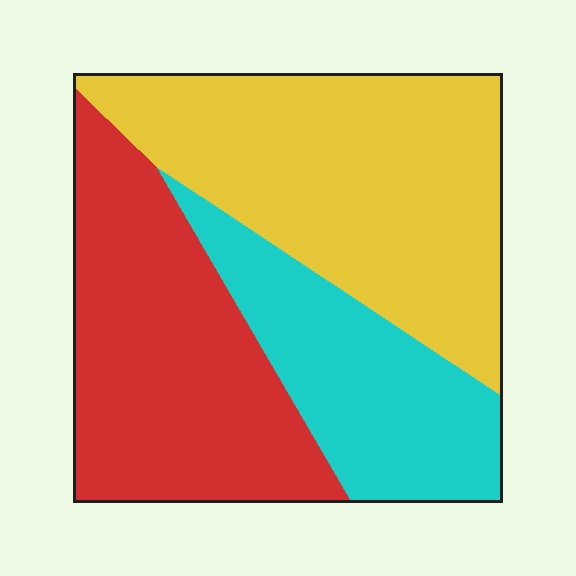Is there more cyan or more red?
Red.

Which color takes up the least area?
Cyan, at roughly 25%.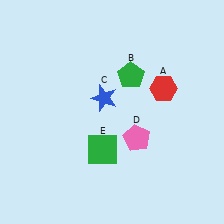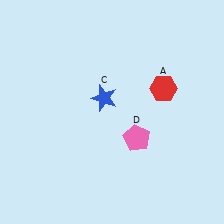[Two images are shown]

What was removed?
The green square (E), the green pentagon (B) were removed in Image 2.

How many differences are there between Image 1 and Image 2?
There are 2 differences between the two images.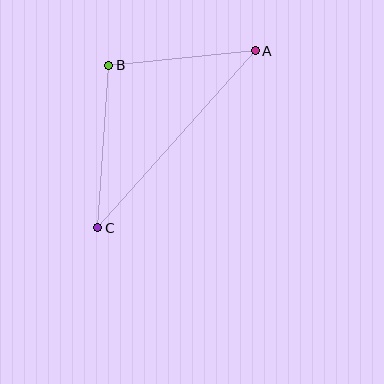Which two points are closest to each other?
Points A and B are closest to each other.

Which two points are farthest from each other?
Points A and C are farthest from each other.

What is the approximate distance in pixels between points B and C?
The distance between B and C is approximately 163 pixels.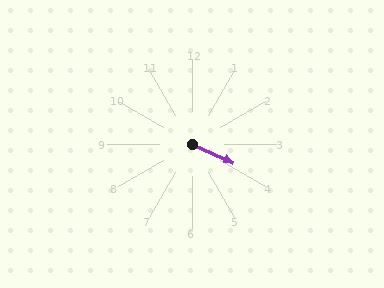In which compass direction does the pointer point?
Southeast.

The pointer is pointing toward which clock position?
Roughly 4 o'clock.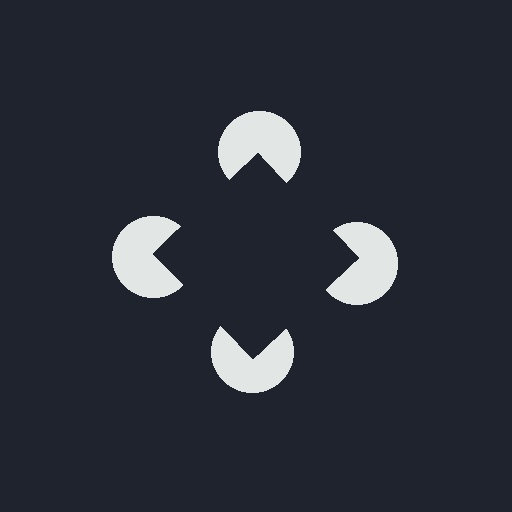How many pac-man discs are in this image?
There are 4 — one at each vertex of the illusory square.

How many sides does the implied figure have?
4 sides.